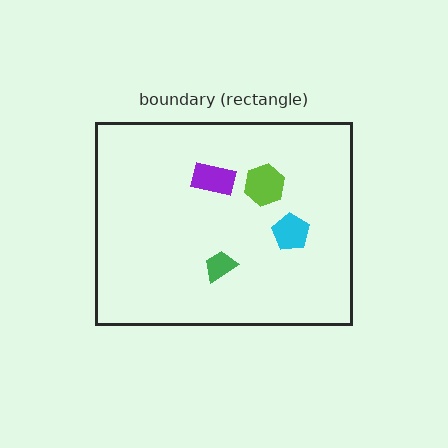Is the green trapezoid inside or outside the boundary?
Inside.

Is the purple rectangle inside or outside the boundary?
Inside.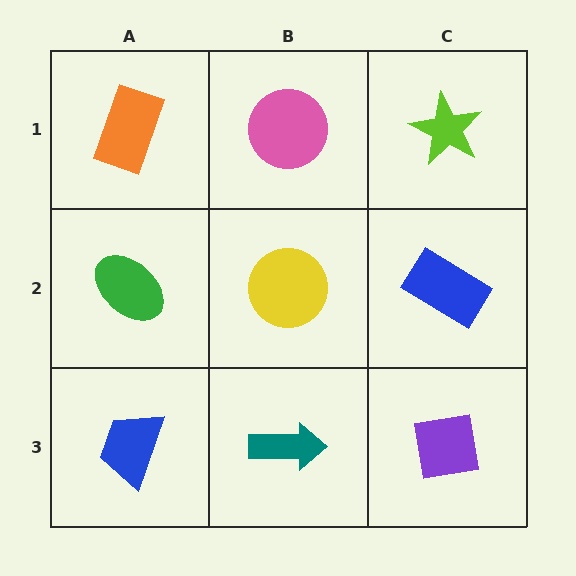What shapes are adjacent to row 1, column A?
A green ellipse (row 2, column A), a pink circle (row 1, column B).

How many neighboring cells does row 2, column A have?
3.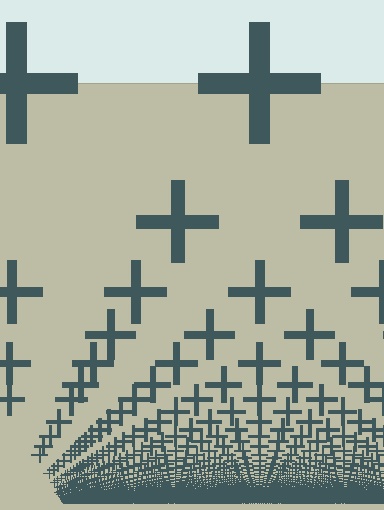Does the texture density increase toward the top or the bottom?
Density increases toward the bottom.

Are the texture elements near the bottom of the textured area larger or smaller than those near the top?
Smaller. The gradient is inverted — elements near the bottom are smaller and denser.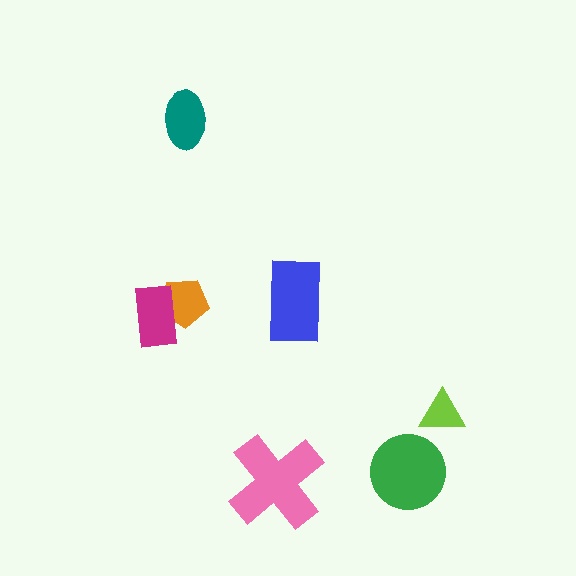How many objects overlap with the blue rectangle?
0 objects overlap with the blue rectangle.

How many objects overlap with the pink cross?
0 objects overlap with the pink cross.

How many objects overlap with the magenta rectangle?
1 object overlaps with the magenta rectangle.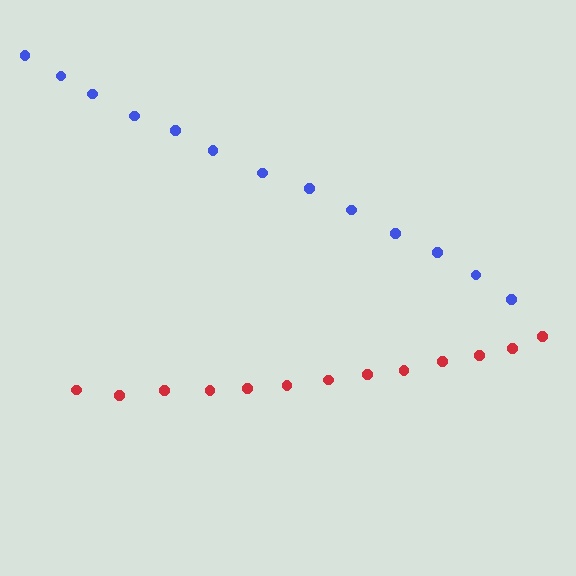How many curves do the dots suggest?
There are 2 distinct paths.